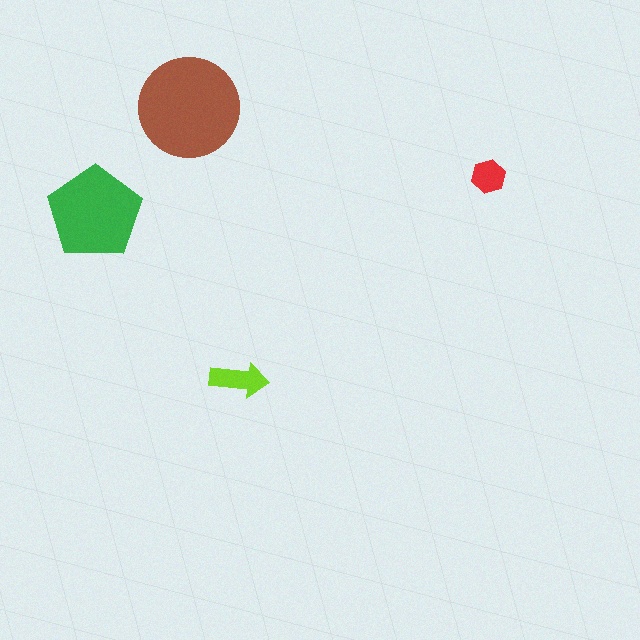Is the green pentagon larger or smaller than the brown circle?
Smaller.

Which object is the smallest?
The red hexagon.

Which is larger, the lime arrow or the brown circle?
The brown circle.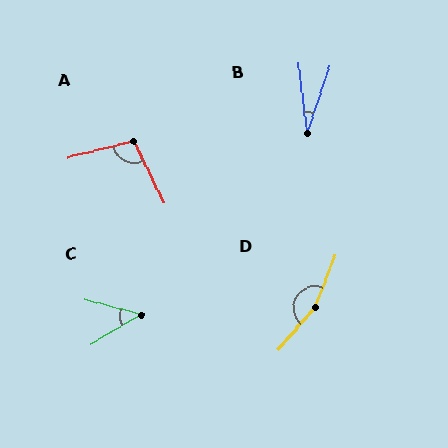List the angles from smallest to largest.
B (25°), C (46°), A (103°), D (160°).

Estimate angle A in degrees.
Approximately 103 degrees.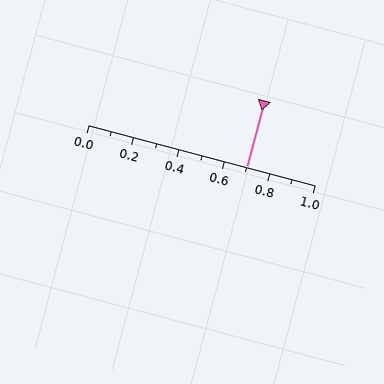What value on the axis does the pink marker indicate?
The marker indicates approximately 0.7.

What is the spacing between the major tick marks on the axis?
The major ticks are spaced 0.2 apart.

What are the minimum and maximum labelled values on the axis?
The axis runs from 0.0 to 1.0.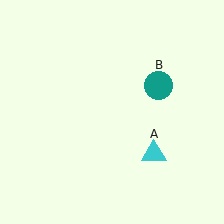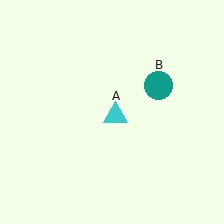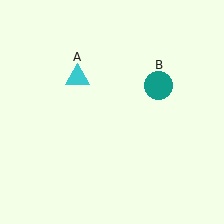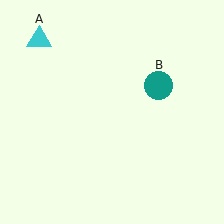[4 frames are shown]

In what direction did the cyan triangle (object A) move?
The cyan triangle (object A) moved up and to the left.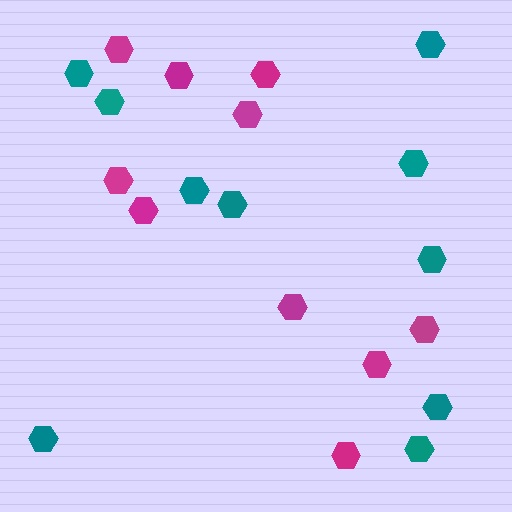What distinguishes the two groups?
There are 2 groups: one group of magenta hexagons (10) and one group of teal hexagons (10).